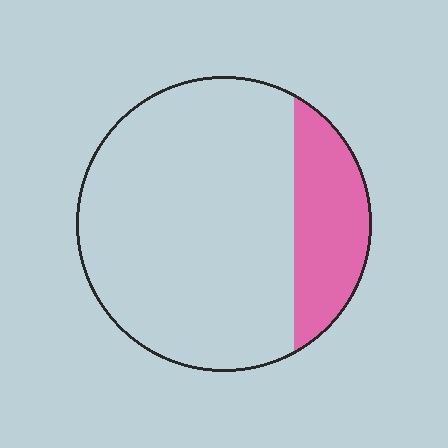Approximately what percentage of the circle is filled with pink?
Approximately 20%.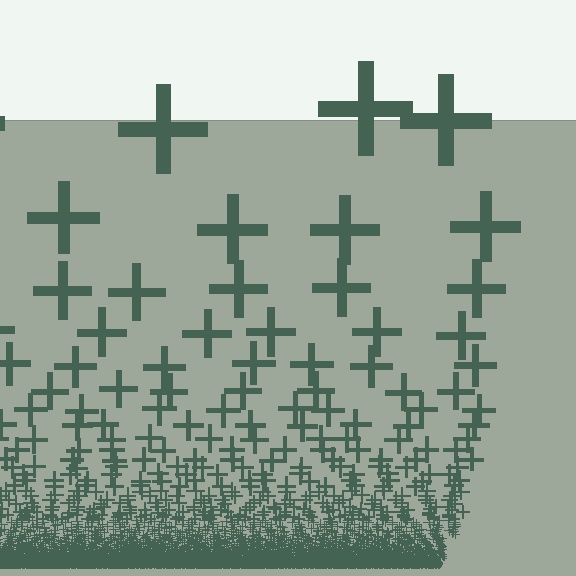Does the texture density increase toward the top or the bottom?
Density increases toward the bottom.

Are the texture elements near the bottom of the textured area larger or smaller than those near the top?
Smaller. The gradient is inverted — elements near the bottom are smaller and denser.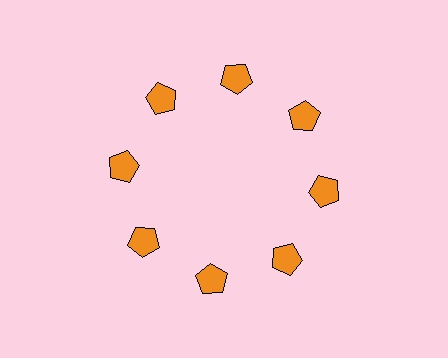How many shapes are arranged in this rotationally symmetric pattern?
There are 8 shapes, arranged in 8 groups of 1.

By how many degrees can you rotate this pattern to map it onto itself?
The pattern maps onto itself every 45 degrees of rotation.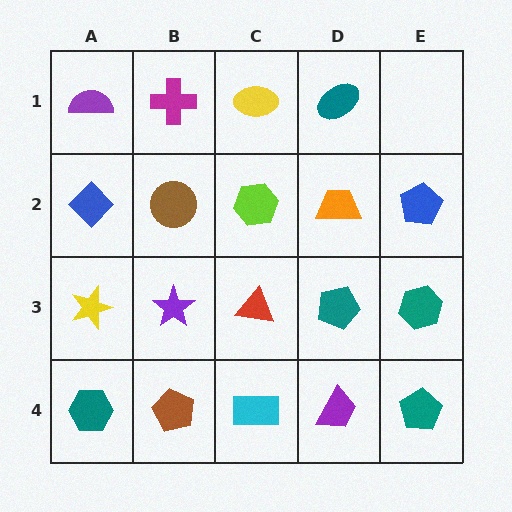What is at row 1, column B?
A magenta cross.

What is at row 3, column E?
A teal hexagon.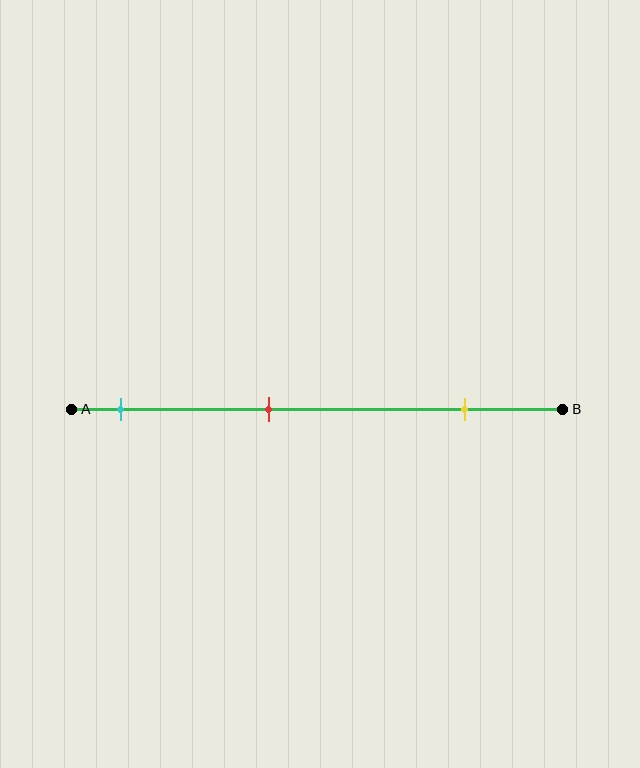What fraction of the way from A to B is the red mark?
The red mark is approximately 40% (0.4) of the way from A to B.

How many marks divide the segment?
There are 3 marks dividing the segment.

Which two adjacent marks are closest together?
The cyan and red marks are the closest adjacent pair.